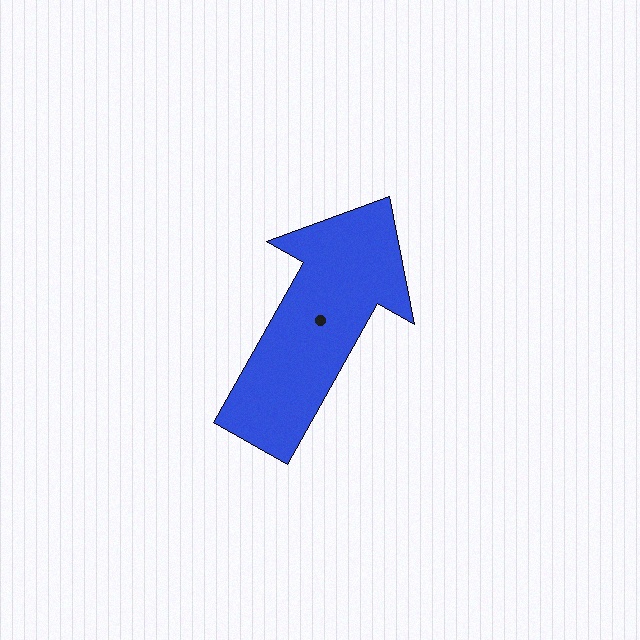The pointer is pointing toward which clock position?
Roughly 1 o'clock.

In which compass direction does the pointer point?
Northeast.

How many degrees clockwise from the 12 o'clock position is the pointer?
Approximately 29 degrees.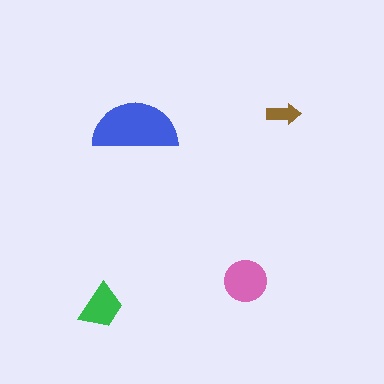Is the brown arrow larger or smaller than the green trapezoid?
Smaller.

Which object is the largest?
The blue semicircle.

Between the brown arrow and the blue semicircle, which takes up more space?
The blue semicircle.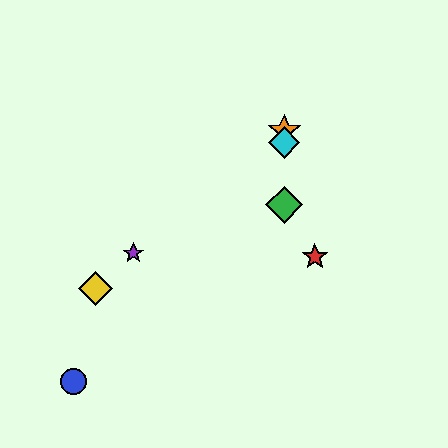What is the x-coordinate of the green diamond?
The green diamond is at x≈284.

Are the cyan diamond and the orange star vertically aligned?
Yes, both are at x≈284.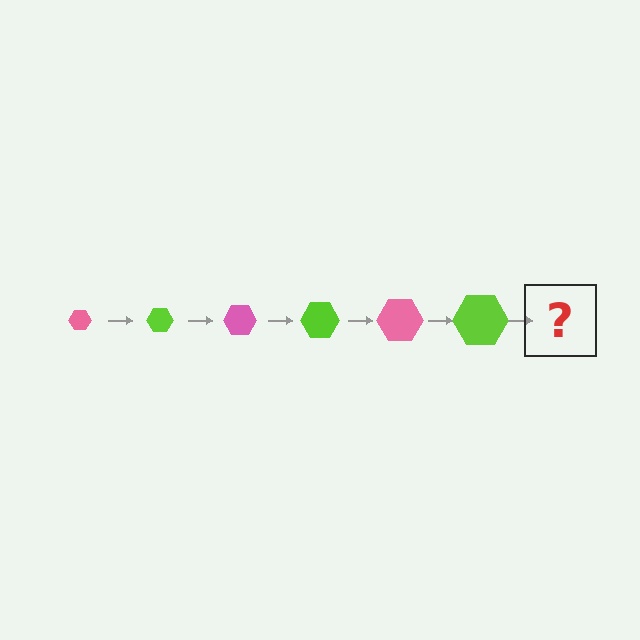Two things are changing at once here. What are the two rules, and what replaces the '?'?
The two rules are that the hexagon grows larger each step and the color cycles through pink and lime. The '?' should be a pink hexagon, larger than the previous one.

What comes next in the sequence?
The next element should be a pink hexagon, larger than the previous one.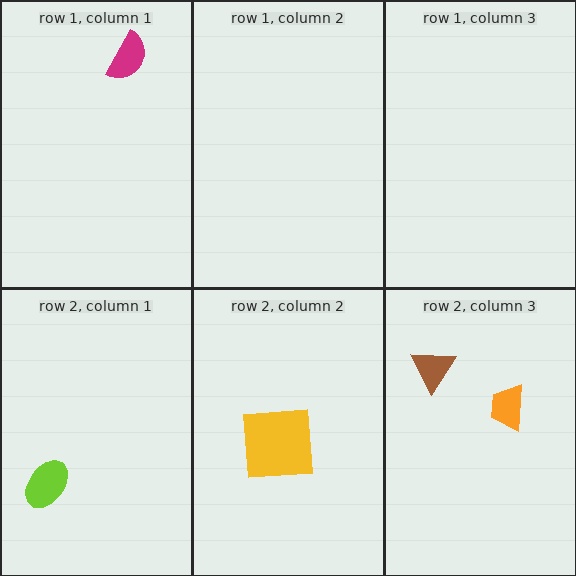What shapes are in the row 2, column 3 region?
The orange trapezoid, the brown triangle.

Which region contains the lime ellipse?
The row 2, column 1 region.